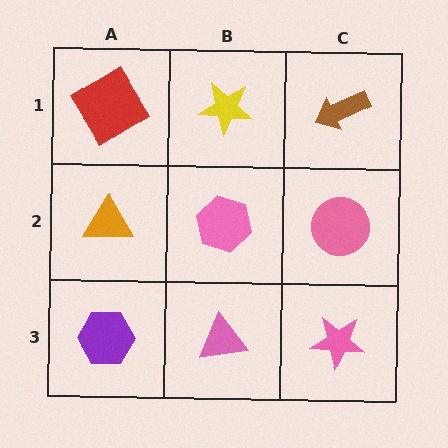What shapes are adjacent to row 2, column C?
A brown arrow (row 1, column C), a pink star (row 3, column C), a pink hexagon (row 2, column B).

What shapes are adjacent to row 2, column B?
A yellow star (row 1, column B), a pink triangle (row 3, column B), an orange triangle (row 2, column A), a pink circle (row 2, column C).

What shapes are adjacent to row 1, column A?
An orange triangle (row 2, column A), a yellow star (row 1, column B).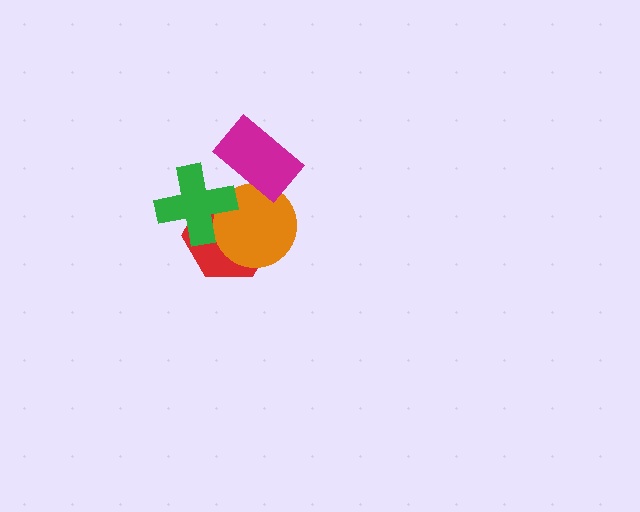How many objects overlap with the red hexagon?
2 objects overlap with the red hexagon.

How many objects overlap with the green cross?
2 objects overlap with the green cross.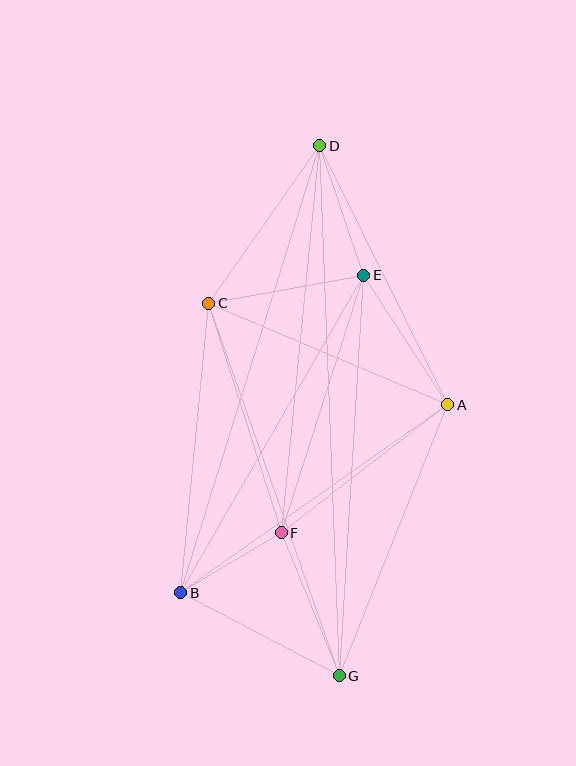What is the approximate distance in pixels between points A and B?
The distance between A and B is approximately 326 pixels.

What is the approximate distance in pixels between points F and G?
The distance between F and G is approximately 154 pixels.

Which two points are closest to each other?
Points B and F are closest to each other.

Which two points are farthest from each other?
Points D and G are farthest from each other.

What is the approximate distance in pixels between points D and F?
The distance between D and F is approximately 389 pixels.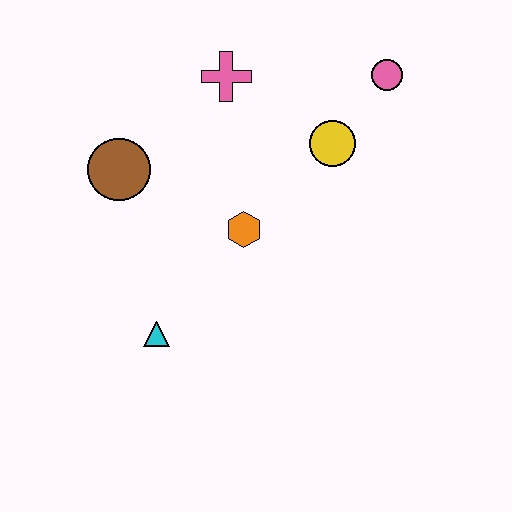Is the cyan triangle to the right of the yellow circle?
No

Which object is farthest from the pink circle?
The cyan triangle is farthest from the pink circle.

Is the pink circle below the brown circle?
No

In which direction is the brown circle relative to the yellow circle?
The brown circle is to the left of the yellow circle.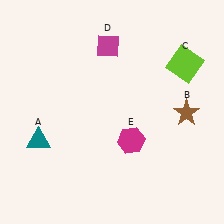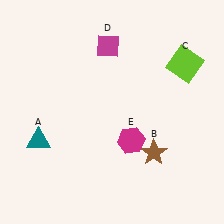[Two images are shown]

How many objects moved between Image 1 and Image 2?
1 object moved between the two images.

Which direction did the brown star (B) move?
The brown star (B) moved down.